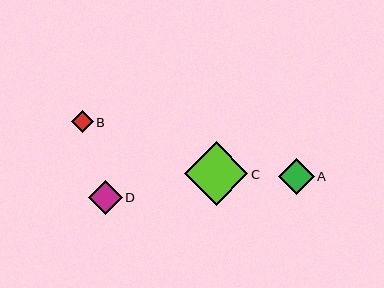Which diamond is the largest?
Diamond C is the largest with a size of approximately 63 pixels.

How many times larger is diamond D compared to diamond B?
Diamond D is approximately 1.6 times the size of diamond B.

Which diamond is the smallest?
Diamond B is the smallest with a size of approximately 22 pixels.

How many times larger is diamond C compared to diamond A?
Diamond C is approximately 1.8 times the size of diamond A.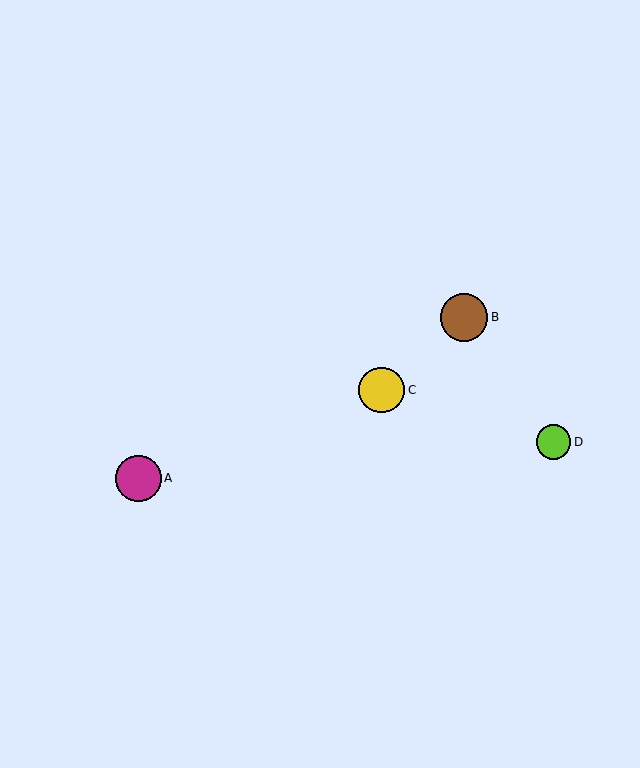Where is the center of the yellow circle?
The center of the yellow circle is at (382, 390).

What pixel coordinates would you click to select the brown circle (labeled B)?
Click at (464, 317) to select the brown circle B.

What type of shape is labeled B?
Shape B is a brown circle.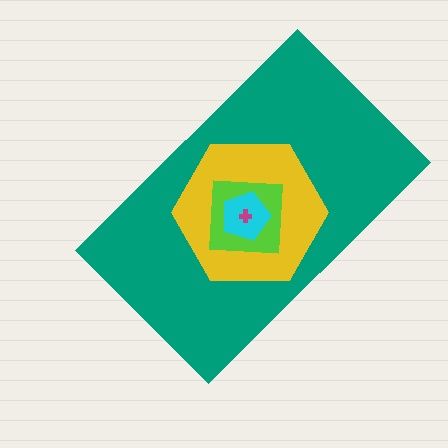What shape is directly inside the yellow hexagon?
The lime square.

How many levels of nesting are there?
5.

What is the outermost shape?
The teal rectangle.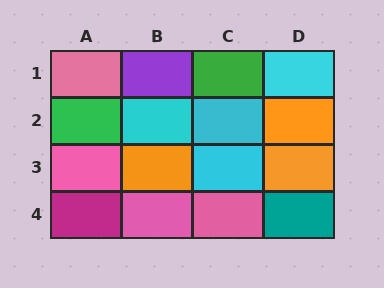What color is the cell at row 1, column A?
Pink.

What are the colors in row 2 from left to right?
Green, cyan, cyan, orange.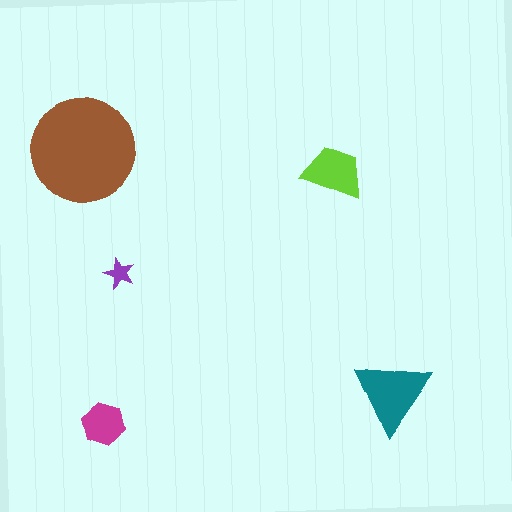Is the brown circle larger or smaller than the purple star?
Larger.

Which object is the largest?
The brown circle.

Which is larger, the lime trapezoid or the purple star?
The lime trapezoid.